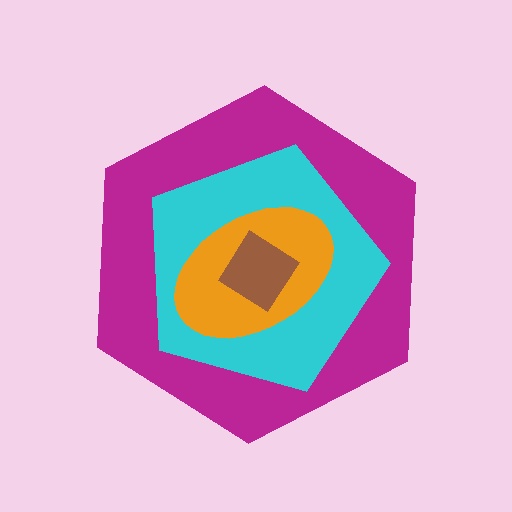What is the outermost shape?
The magenta hexagon.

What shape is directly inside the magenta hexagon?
The cyan pentagon.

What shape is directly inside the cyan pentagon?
The orange ellipse.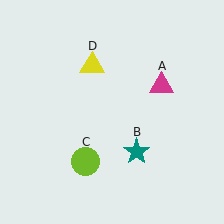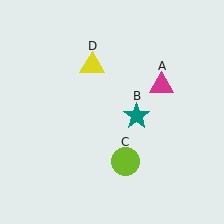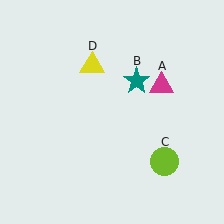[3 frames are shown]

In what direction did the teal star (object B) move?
The teal star (object B) moved up.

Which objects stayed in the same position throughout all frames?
Magenta triangle (object A) and yellow triangle (object D) remained stationary.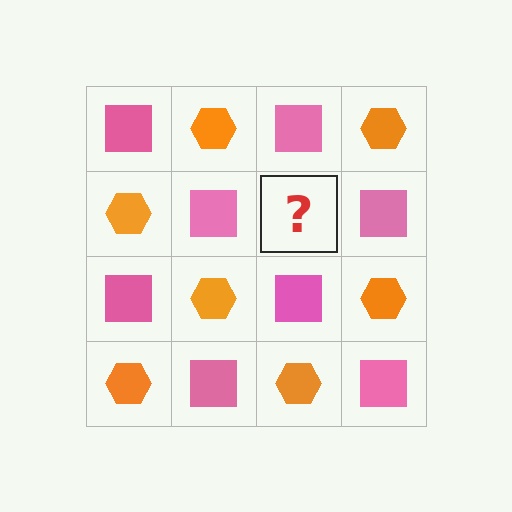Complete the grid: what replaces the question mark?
The question mark should be replaced with an orange hexagon.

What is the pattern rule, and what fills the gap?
The rule is that it alternates pink square and orange hexagon in a checkerboard pattern. The gap should be filled with an orange hexagon.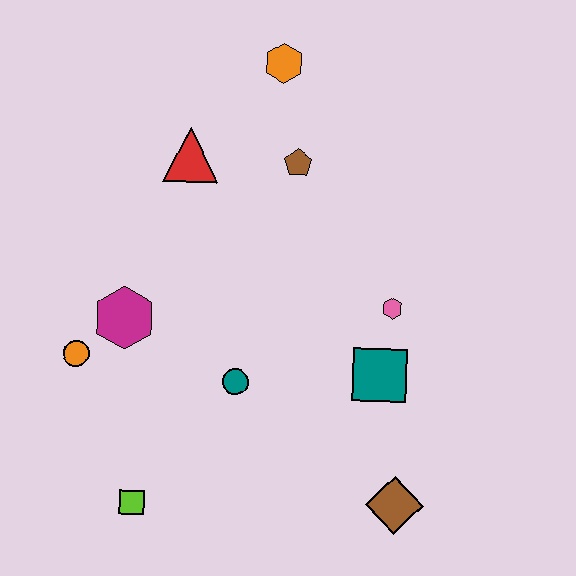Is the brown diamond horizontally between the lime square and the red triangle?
No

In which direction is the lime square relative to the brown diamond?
The lime square is to the left of the brown diamond.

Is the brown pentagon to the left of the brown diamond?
Yes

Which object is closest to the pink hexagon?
The teal square is closest to the pink hexagon.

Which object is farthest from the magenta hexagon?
The brown diamond is farthest from the magenta hexagon.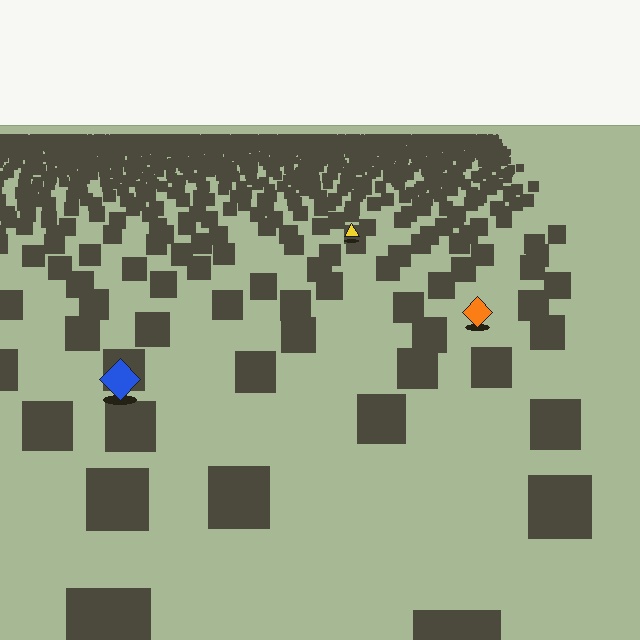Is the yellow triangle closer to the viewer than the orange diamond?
No. The orange diamond is closer — you can tell from the texture gradient: the ground texture is coarser near it.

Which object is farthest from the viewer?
The yellow triangle is farthest from the viewer. It appears smaller and the ground texture around it is denser.